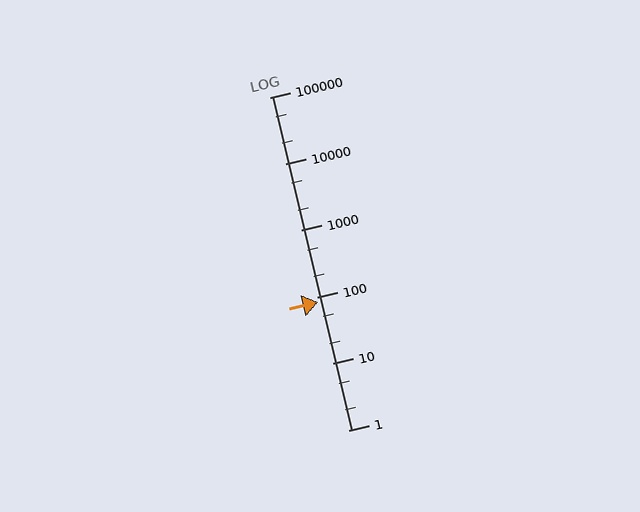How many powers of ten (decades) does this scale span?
The scale spans 5 decades, from 1 to 100000.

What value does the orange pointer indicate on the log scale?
The pointer indicates approximately 83.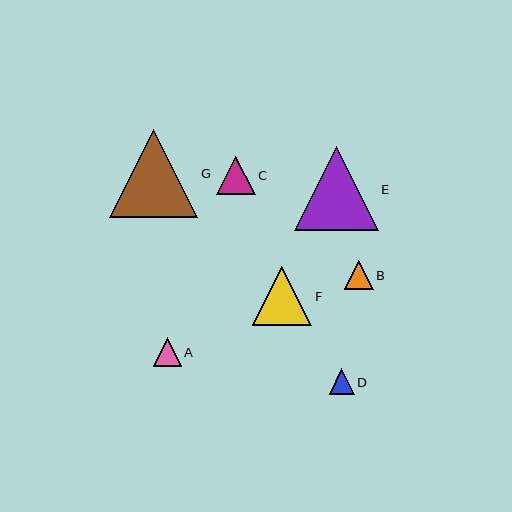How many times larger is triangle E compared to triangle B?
Triangle E is approximately 2.9 times the size of triangle B.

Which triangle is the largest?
Triangle G is the largest with a size of approximately 88 pixels.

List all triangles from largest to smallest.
From largest to smallest: G, E, F, C, B, A, D.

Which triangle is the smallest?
Triangle D is the smallest with a size of approximately 25 pixels.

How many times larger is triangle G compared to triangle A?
Triangle G is approximately 3.1 times the size of triangle A.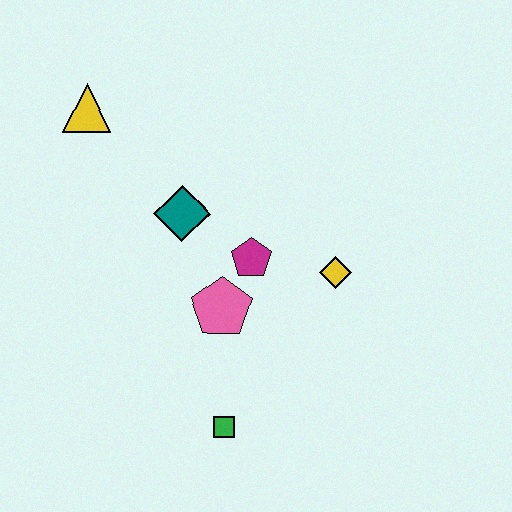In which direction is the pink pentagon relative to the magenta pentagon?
The pink pentagon is below the magenta pentagon.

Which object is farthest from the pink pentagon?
The yellow triangle is farthest from the pink pentagon.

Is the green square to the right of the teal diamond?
Yes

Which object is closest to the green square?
The pink pentagon is closest to the green square.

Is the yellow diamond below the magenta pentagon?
Yes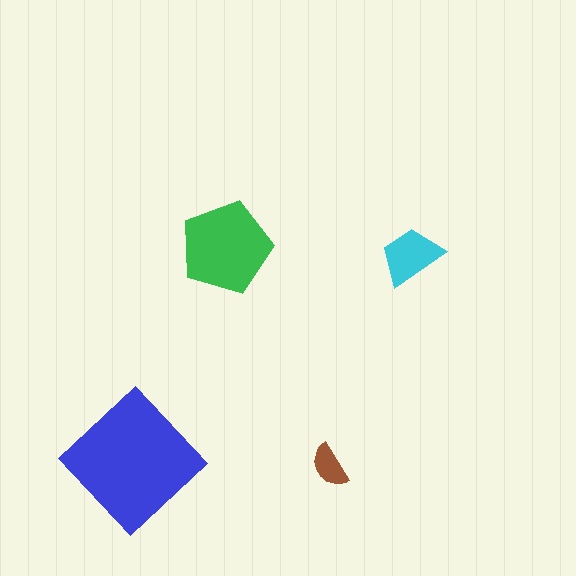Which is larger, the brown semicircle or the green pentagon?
The green pentagon.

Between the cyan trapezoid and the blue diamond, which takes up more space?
The blue diamond.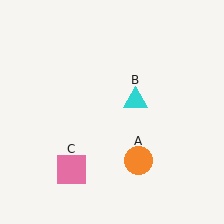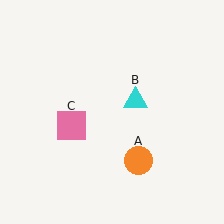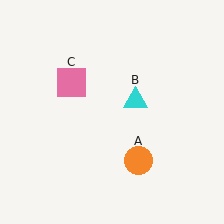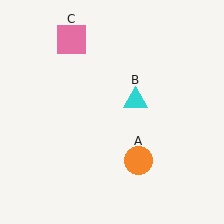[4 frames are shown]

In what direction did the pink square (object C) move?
The pink square (object C) moved up.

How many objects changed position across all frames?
1 object changed position: pink square (object C).